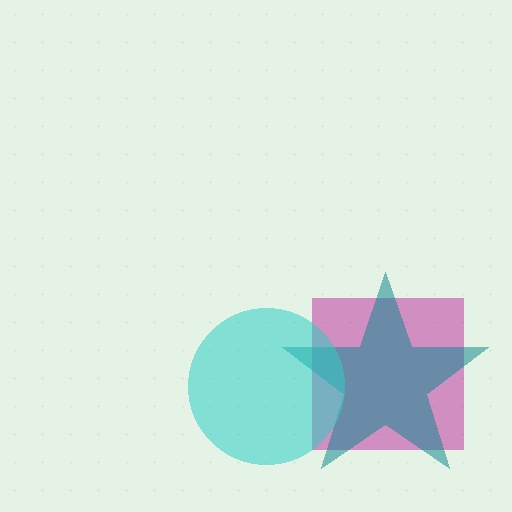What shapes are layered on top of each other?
The layered shapes are: a magenta square, a teal star, a cyan circle.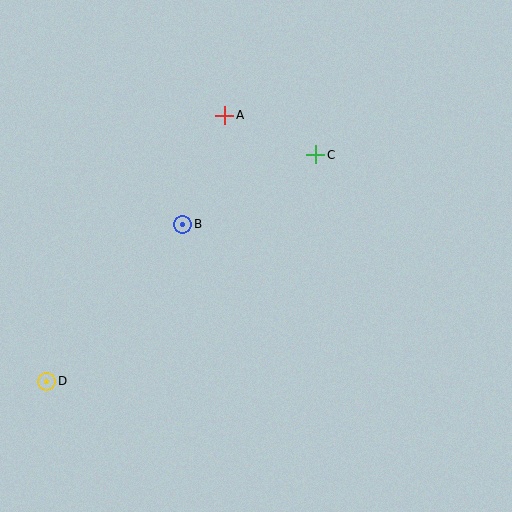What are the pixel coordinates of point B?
Point B is at (183, 224).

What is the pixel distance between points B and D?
The distance between B and D is 208 pixels.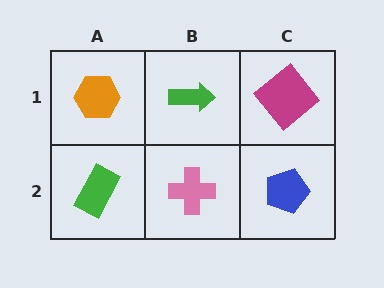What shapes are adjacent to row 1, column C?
A blue pentagon (row 2, column C), a green arrow (row 1, column B).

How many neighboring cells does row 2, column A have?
2.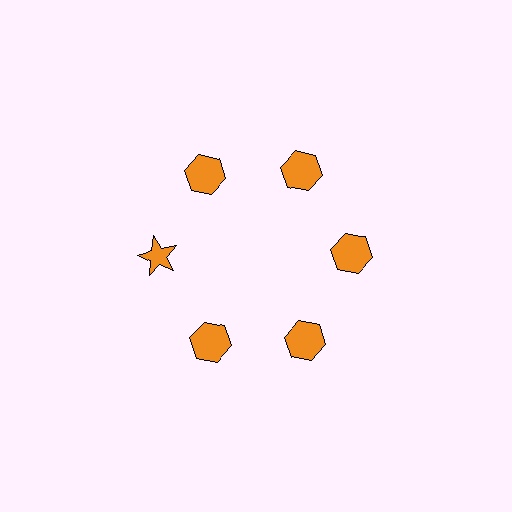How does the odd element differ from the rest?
It has a different shape: star instead of hexagon.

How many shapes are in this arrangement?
There are 6 shapes arranged in a ring pattern.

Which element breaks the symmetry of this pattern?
The orange star at roughly the 9 o'clock position breaks the symmetry. All other shapes are orange hexagons.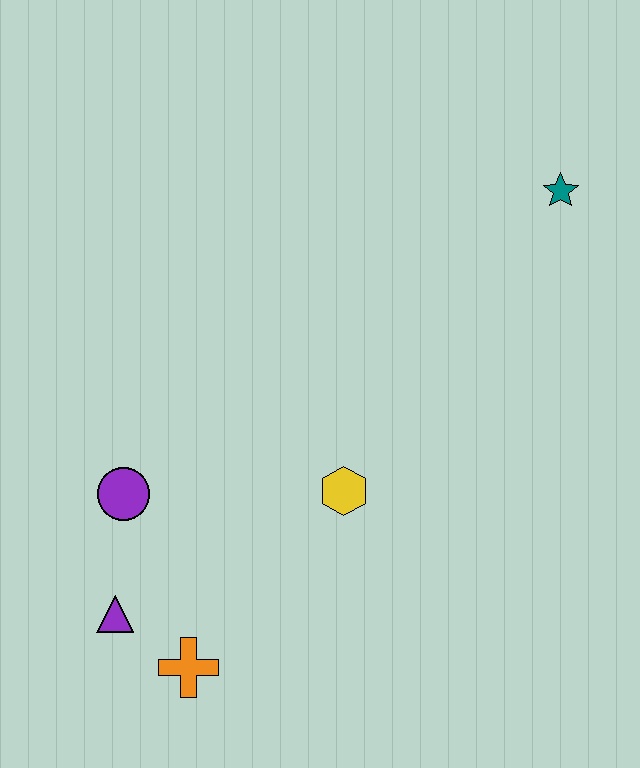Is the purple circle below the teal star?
Yes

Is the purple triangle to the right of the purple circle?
No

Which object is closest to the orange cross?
The purple triangle is closest to the orange cross.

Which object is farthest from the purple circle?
The teal star is farthest from the purple circle.